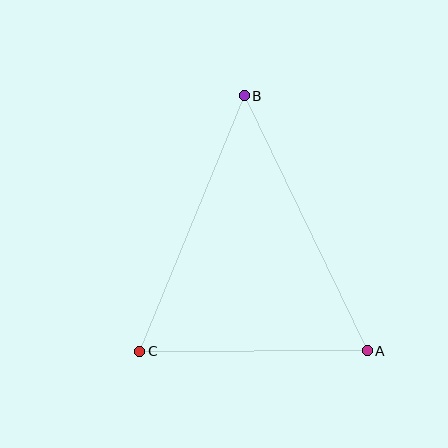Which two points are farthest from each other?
Points A and B are farthest from each other.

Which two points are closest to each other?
Points A and C are closest to each other.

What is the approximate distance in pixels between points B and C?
The distance between B and C is approximately 276 pixels.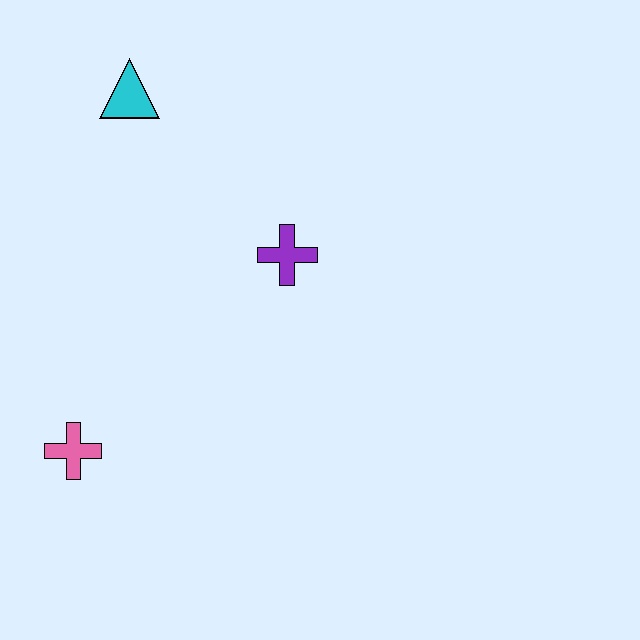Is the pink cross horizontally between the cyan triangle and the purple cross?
No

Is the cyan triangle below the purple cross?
No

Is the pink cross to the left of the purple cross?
Yes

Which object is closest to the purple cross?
The cyan triangle is closest to the purple cross.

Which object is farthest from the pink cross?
The cyan triangle is farthest from the pink cross.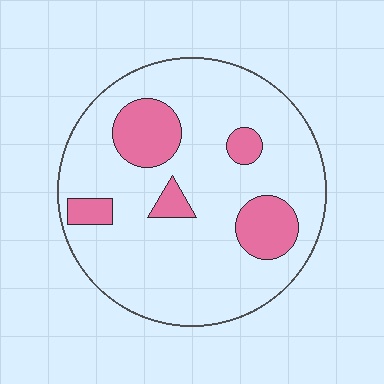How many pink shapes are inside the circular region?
5.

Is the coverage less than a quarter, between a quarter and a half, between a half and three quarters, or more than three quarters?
Less than a quarter.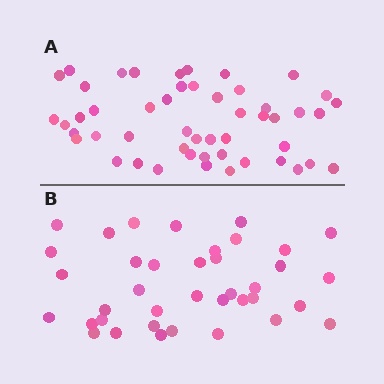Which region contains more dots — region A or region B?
Region A (the top region) has more dots.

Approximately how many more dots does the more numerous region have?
Region A has roughly 12 or so more dots than region B.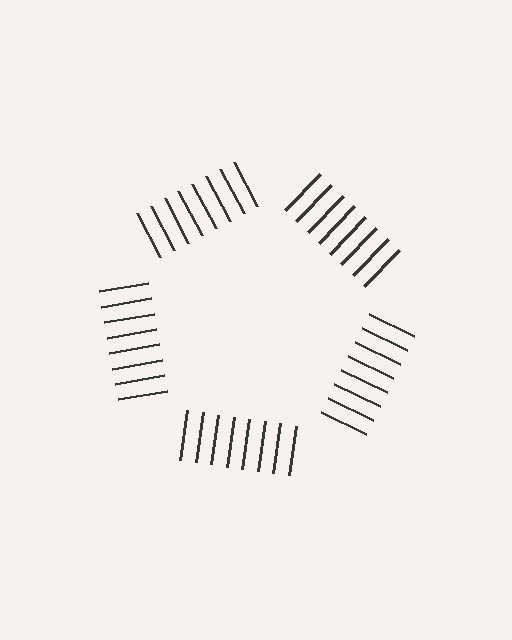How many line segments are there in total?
40 — 8 along each of the 5 edges.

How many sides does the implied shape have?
5 sides — the line-ends trace a pentagon.